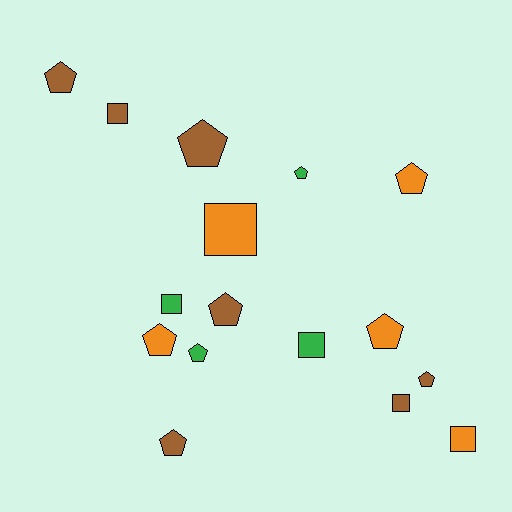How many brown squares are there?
There are 2 brown squares.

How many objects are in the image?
There are 16 objects.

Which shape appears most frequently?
Pentagon, with 10 objects.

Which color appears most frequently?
Brown, with 7 objects.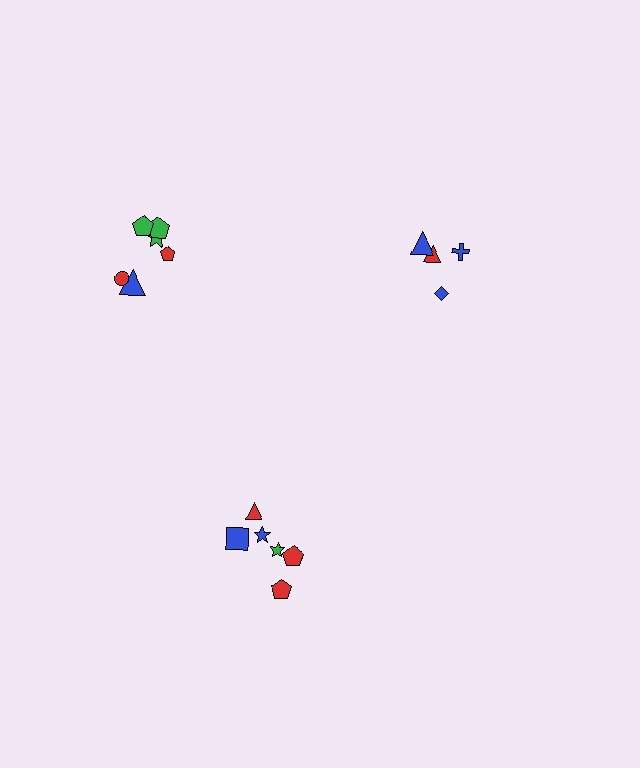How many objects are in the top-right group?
There are 4 objects.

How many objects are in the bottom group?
There are 6 objects.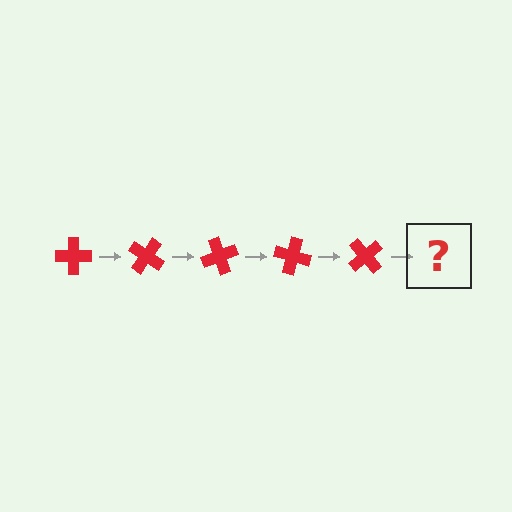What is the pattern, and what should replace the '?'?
The pattern is that the cross rotates 35 degrees each step. The '?' should be a red cross rotated 175 degrees.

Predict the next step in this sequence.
The next step is a red cross rotated 175 degrees.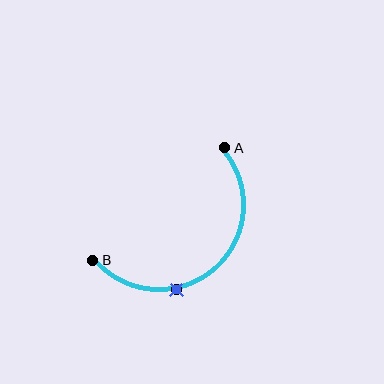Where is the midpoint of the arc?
The arc midpoint is the point on the curve farthest from the straight line joining A and B. It sits below and to the right of that line.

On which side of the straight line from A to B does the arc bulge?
The arc bulges below and to the right of the straight line connecting A and B.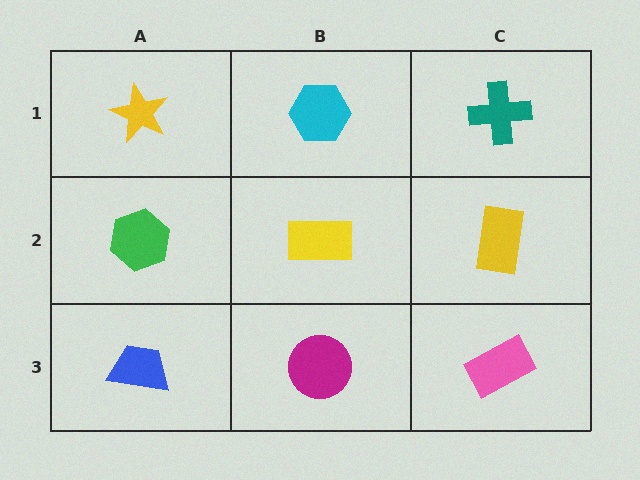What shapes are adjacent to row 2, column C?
A teal cross (row 1, column C), a pink rectangle (row 3, column C), a yellow rectangle (row 2, column B).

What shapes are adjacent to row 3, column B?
A yellow rectangle (row 2, column B), a blue trapezoid (row 3, column A), a pink rectangle (row 3, column C).